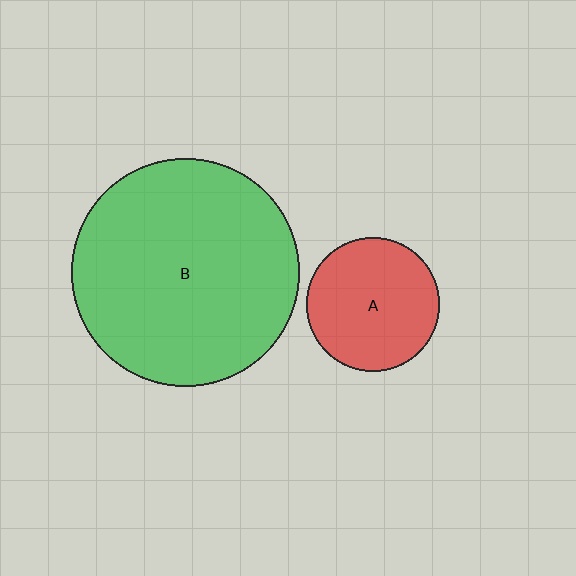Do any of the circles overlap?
No, none of the circles overlap.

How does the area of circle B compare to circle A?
Approximately 2.9 times.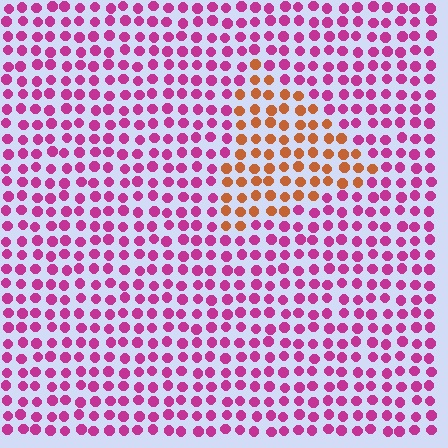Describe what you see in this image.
The image is filled with small magenta elements in a uniform arrangement. A triangle-shaped region is visible where the elements are tinted to a slightly different hue, forming a subtle color boundary.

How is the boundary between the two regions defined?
The boundary is defined purely by a slight shift in hue (about 61 degrees). Spacing, size, and orientation are identical on both sides.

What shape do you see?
I see a triangle.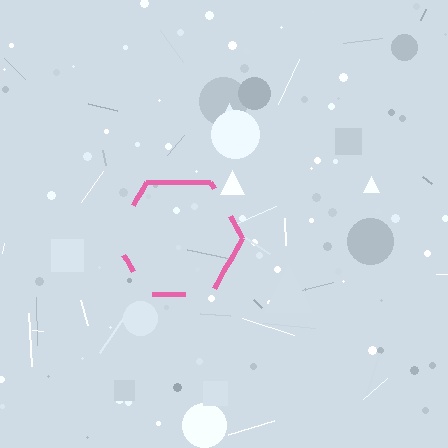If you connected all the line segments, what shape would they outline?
They would outline a hexagon.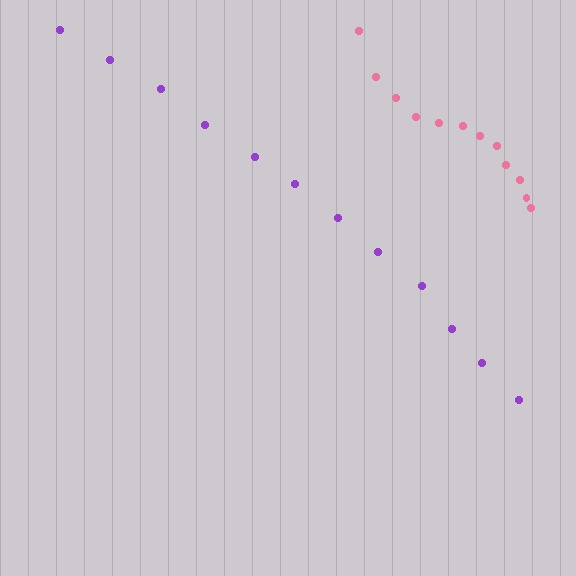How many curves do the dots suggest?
There are 2 distinct paths.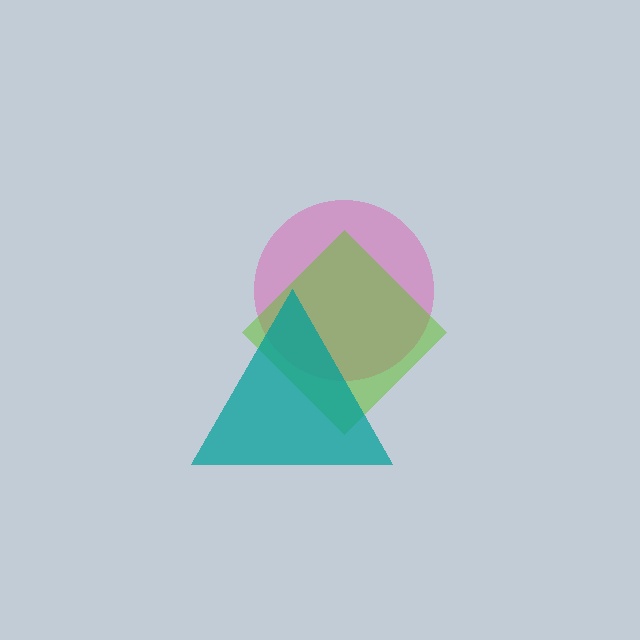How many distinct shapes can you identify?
There are 3 distinct shapes: a pink circle, a lime diamond, a teal triangle.